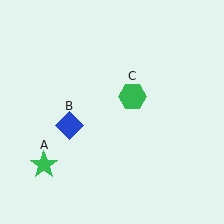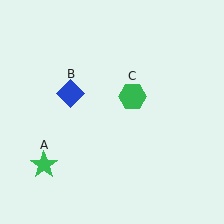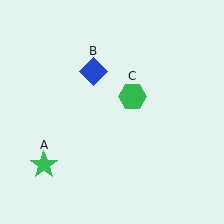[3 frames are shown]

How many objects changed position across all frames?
1 object changed position: blue diamond (object B).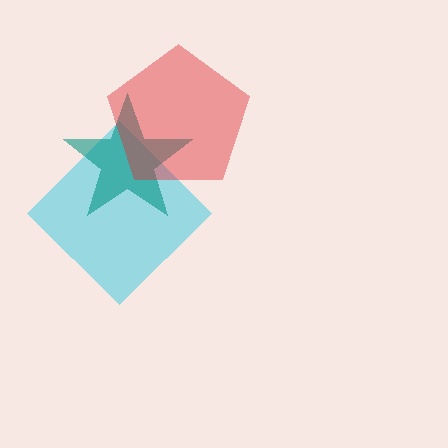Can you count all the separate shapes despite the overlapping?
Yes, there are 3 separate shapes.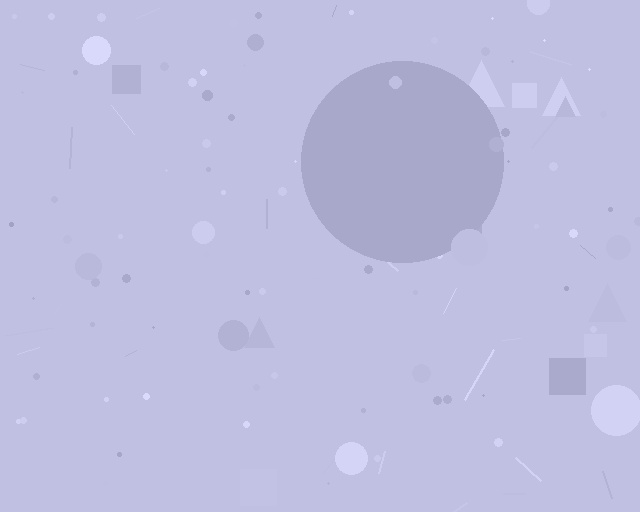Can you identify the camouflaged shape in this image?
The camouflaged shape is a circle.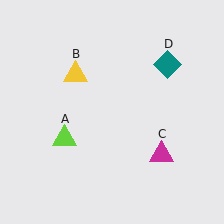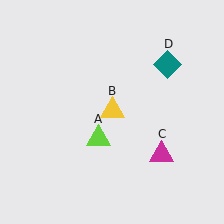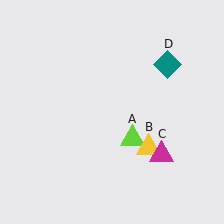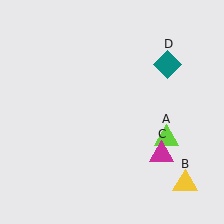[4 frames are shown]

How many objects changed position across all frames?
2 objects changed position: lime triangle (object A), yellow triangle (object B).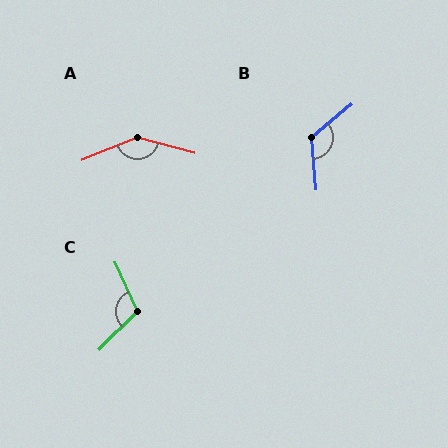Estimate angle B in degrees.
Approximately 125 degrees.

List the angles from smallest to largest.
C (110°), B (125°), A (144°).